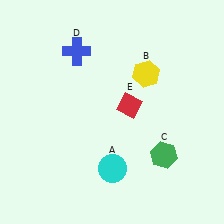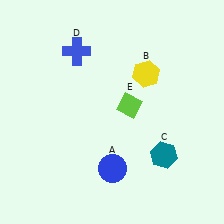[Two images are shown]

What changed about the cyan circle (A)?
In Image 1, A is cyan. In Image 2, it changed to blue.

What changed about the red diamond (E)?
In Image 1, E is red. In Image 2, it changed to lime.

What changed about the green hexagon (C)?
In Image 1, C is green. In Image 2, it changed to teal.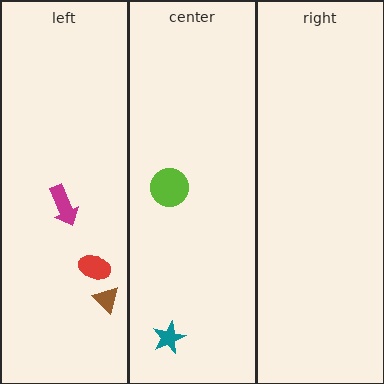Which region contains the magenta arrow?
The left region.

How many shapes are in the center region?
2.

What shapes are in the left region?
The magenta arrow, the red ellipse, the brown triangle.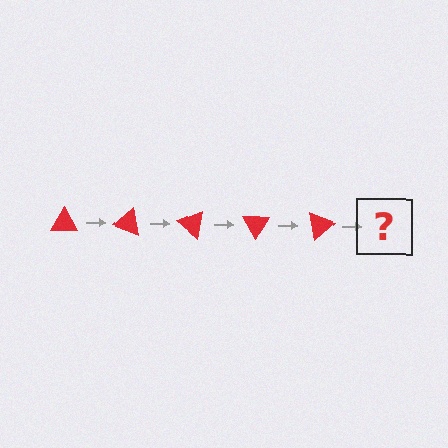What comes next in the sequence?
The next element should be a red triangle rotated 100 degrees.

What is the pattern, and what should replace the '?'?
The pattern is that the triangle rotates 20 degrees each step. The '?' should be a red triangle rotated 100 degrees.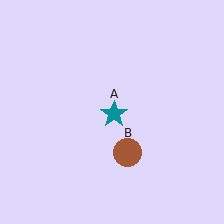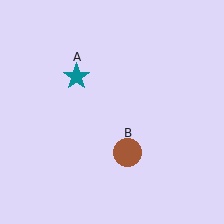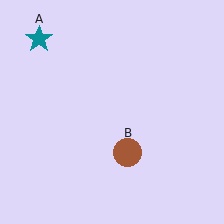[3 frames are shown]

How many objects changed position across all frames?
1 object changed position: teal star (object A).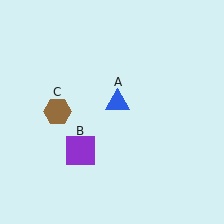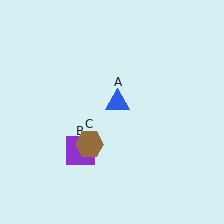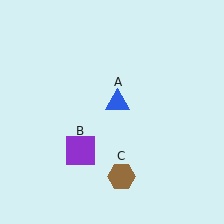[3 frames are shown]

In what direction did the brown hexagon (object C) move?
The brown hexagon (object C) moved down and to the right.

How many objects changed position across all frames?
1 object changed position: brown hexagon (object C).